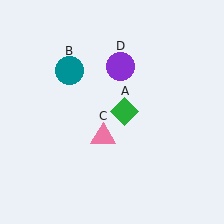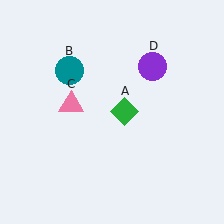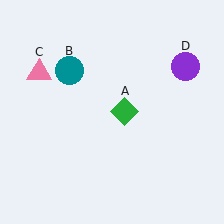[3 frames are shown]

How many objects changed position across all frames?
2 objects changed position: pink triangle (object C), purple circle (object D).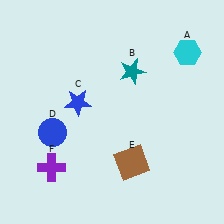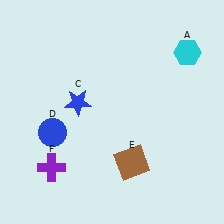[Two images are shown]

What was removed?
The teal star (B) was removed in Image 2.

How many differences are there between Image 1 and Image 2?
There is 1 difference between the two images.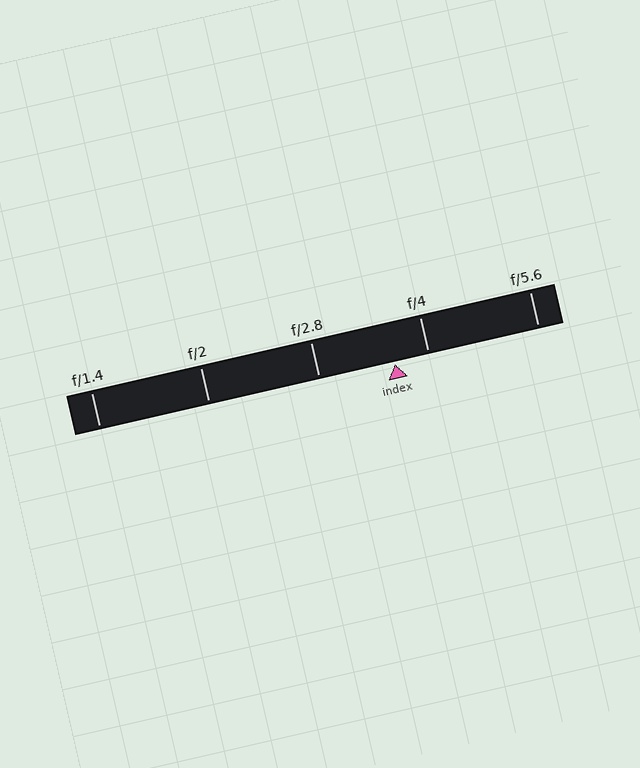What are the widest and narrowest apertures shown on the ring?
The widest aperture shown is f/1.4 and the narrowest is f/5.6.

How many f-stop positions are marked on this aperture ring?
There are 5 f-stop positions marked.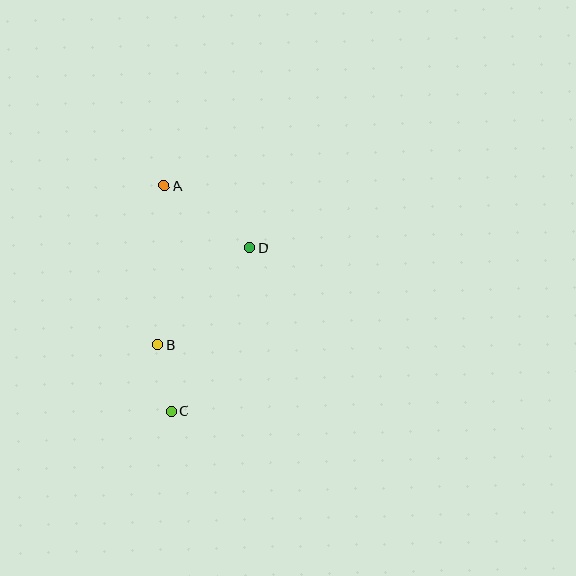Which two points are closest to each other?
Points B and C are closest to each other.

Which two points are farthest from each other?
Points A and C are farthest from each other.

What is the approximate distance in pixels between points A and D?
The distance between A and D is approximately 106 pixels.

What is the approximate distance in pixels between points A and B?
The distance between A and B is approximately 159 pixels.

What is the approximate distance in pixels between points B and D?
The distance between B and D is approximately 134 pixels.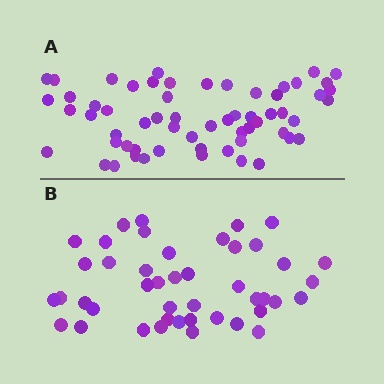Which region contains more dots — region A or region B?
Region A (the top region) has more dots.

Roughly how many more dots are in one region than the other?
Region A has approximately 15 more dots than region B.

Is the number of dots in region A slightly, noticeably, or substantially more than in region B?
Region A has noticeably more, but not dramatically so. The ratio is roughly 1.4 to 1.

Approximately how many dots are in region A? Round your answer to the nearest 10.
About 60 dots.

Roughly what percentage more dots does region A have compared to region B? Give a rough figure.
About 35% more.